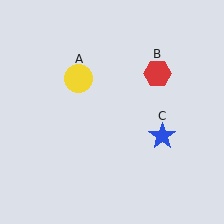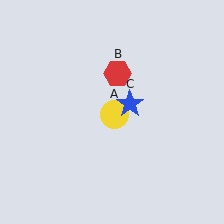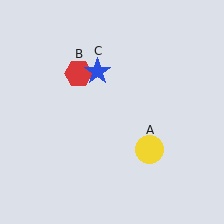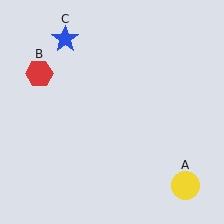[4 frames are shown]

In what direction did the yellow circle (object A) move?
The yellow circle (object A) moved down and to the right.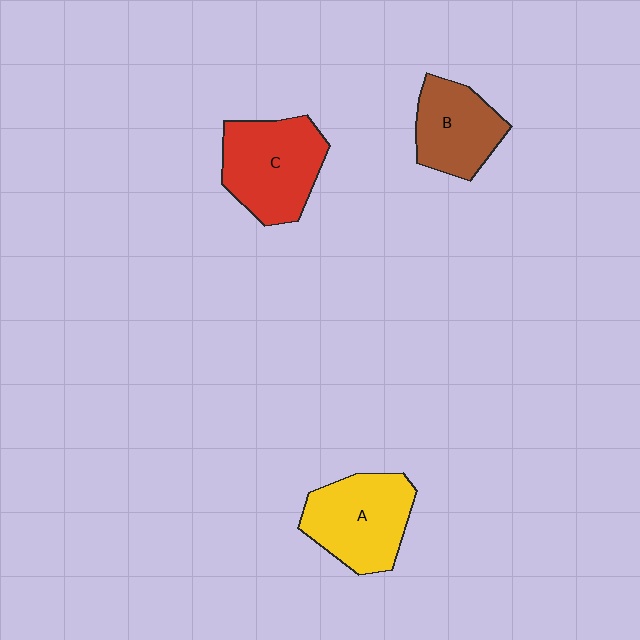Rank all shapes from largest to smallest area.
From largest to smallest: C (red), A (yellow), B (brown).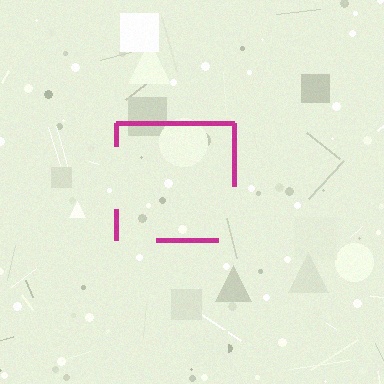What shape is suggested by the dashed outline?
The dashed outline suggests a square.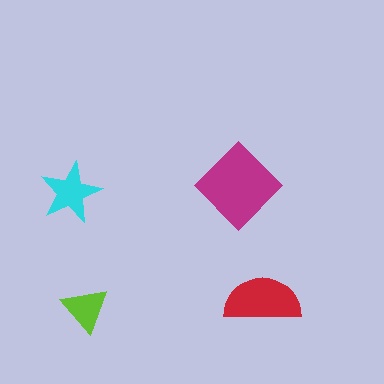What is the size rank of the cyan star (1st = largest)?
3rd.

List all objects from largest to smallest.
The magenta diamond, the red semicircle, the cyan star, the lime triangle.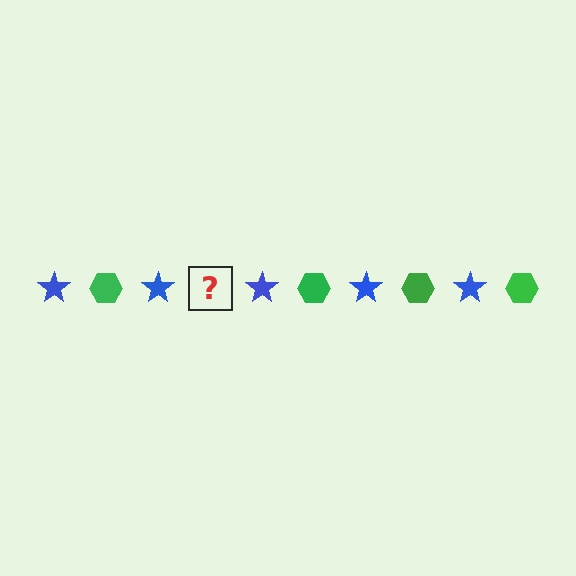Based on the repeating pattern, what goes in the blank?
The blank should be a green hexagon.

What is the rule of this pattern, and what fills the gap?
The rule is that the pattern alternates between blue star and green hexagon. The gap should be filled with a green hexagon.